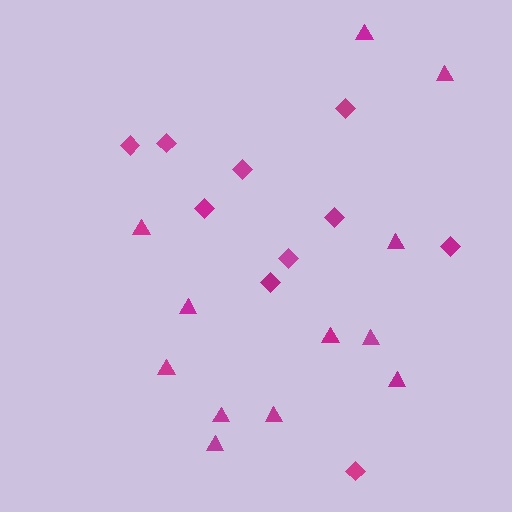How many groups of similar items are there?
There are 2 groups: one group of diamonds (10) and one group of triangles (12).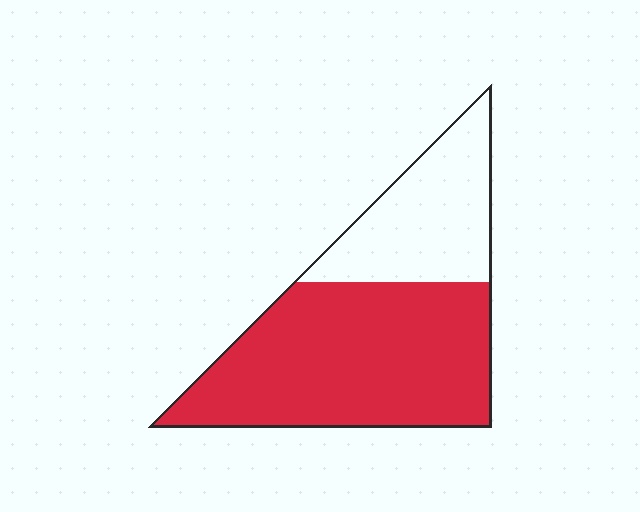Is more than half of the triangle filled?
Yes.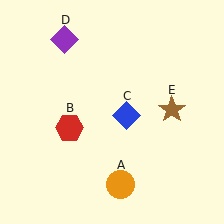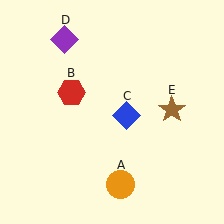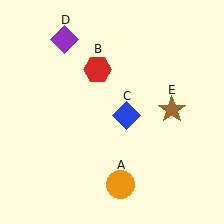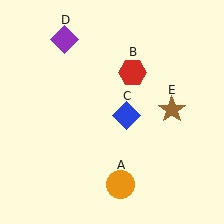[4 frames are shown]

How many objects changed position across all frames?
1 object changed position: red hexagon (object B).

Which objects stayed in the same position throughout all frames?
Orange circle (object A) and blue diamond (object C) and purple diamond (object D) and brown star (object E) remained stationary.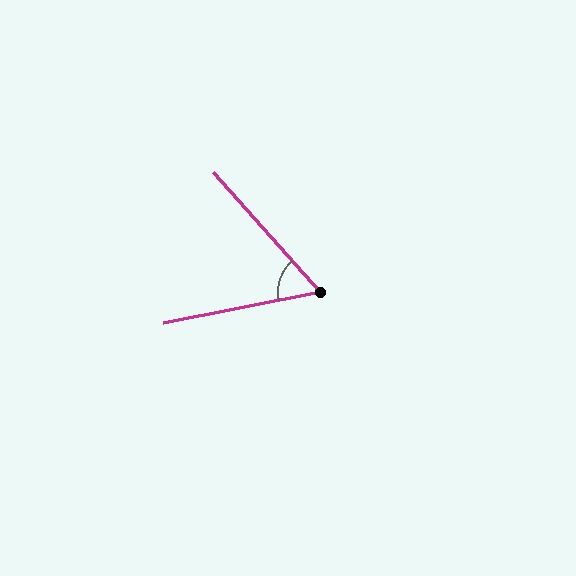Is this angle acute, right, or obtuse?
It is acute.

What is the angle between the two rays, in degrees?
Approximately 60 degrees.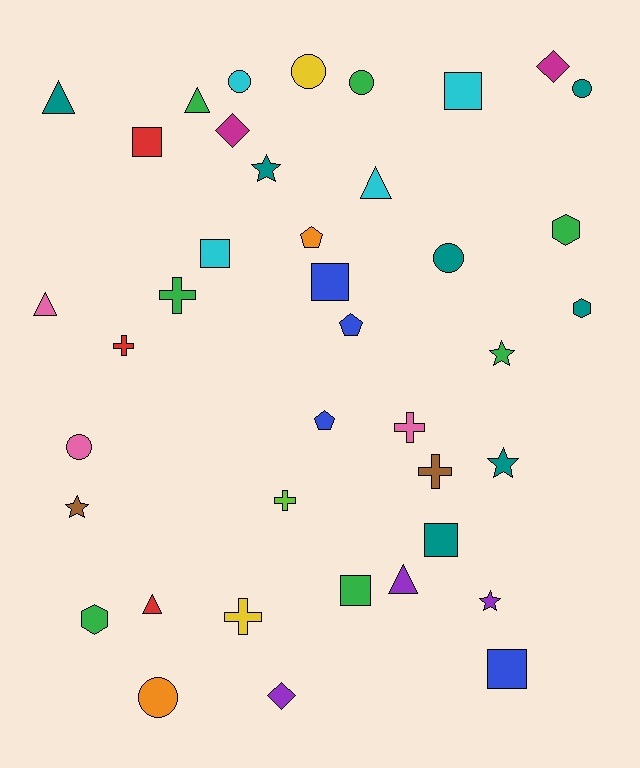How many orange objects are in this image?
There are 2 orange objects.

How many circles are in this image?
There are 7 circles.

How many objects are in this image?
There are 40 objects.